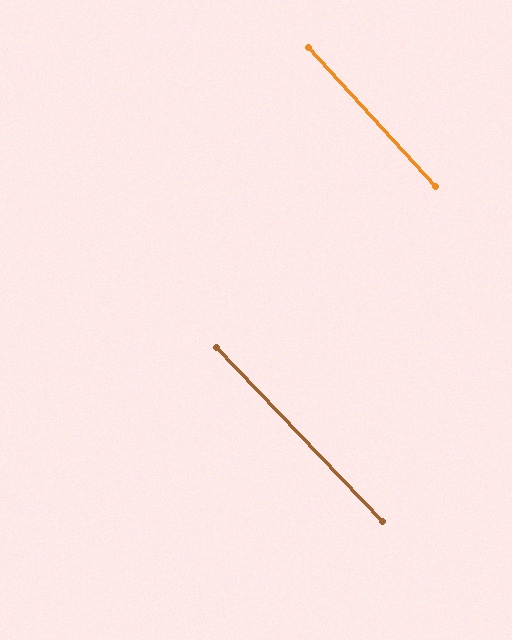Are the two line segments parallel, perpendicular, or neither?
Parallel — their directions differ by only 1.1°.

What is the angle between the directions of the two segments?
Approximately 1 degree.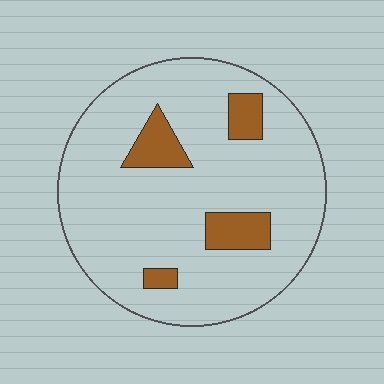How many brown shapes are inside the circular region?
4.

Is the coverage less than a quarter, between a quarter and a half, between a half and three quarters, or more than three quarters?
Less than a quarter.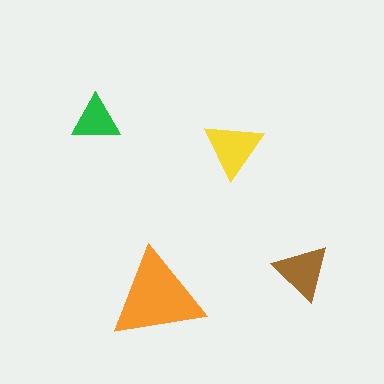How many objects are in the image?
There are 4 objects in the image.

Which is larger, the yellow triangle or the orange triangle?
The orange one.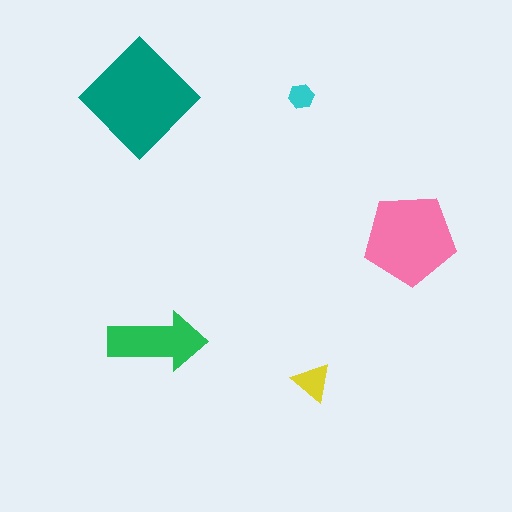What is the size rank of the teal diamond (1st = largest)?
1st.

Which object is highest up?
The cyan hexagon is topmost.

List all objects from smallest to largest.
The cyan hexagon, the yellow triangle, the green arrow, the pink pentagon, the teal diamond.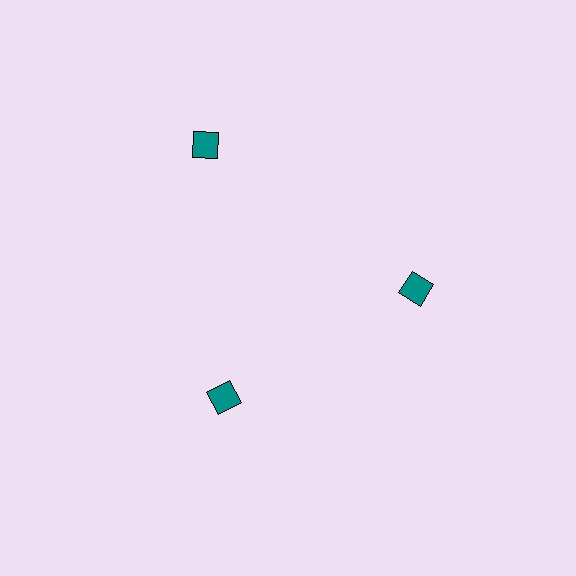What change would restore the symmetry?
The symmetry would be restored by moving it inward, back onto the ring so that all 3 diamonds sit at equal angles and equal distance from the center.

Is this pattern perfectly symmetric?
No. The 3 teal diamonds are arranged in a ring, but one element near the 11 o'clock position is pushed outward from the center, breaking the 3-fold rotational symmetry.